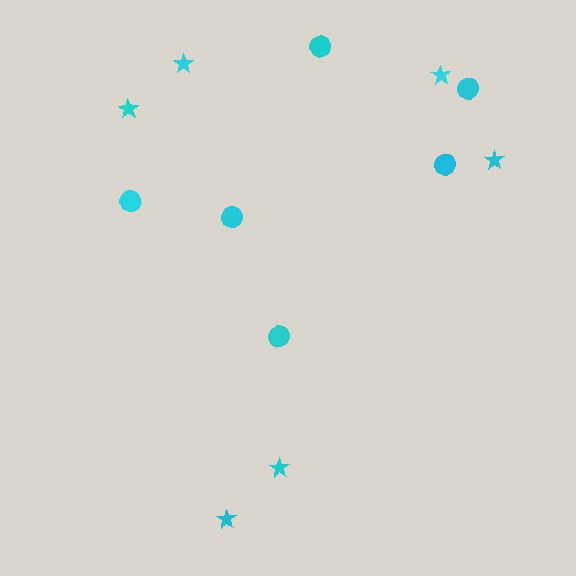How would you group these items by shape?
There are 2 groups: one group of circles (6) and one group of stars (6).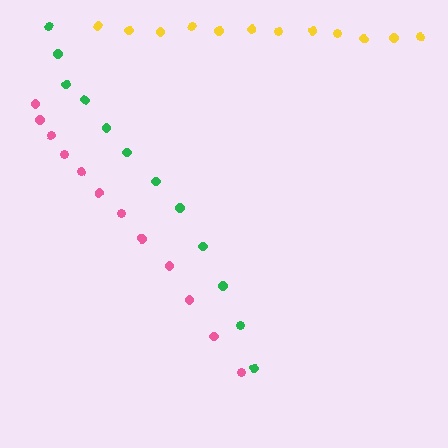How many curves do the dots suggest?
There are 3 distinct paths.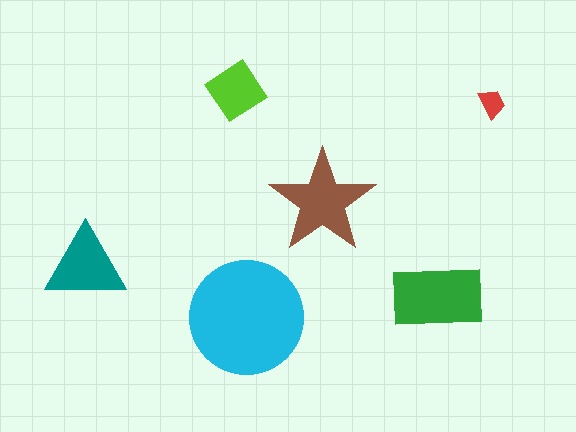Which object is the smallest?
The red trapezoid.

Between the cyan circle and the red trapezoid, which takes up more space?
The cyan circle.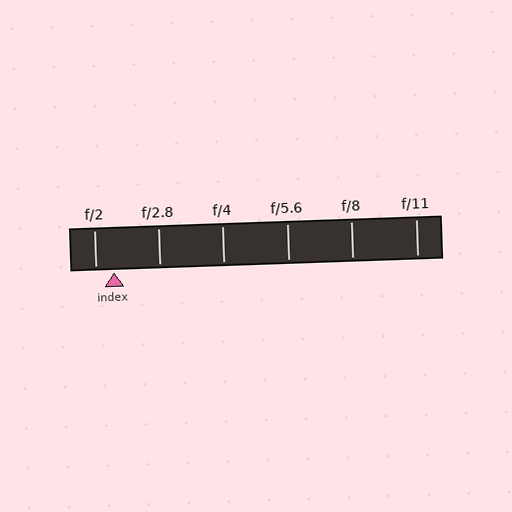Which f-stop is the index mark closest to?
The index mark is closest to f/2.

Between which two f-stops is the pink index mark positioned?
The index mark is between f/2 and f/2.8.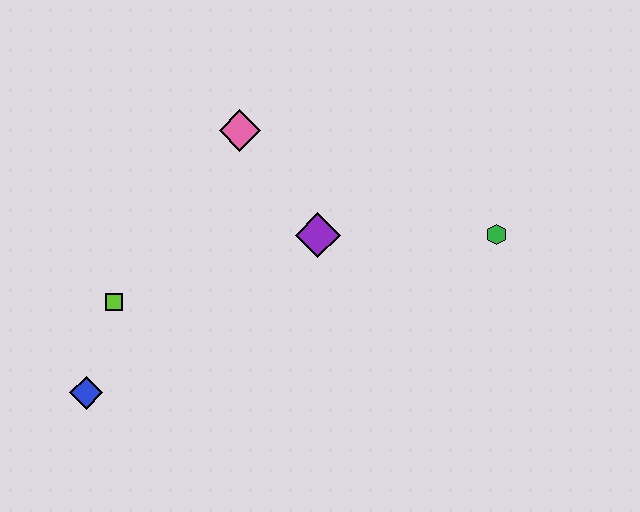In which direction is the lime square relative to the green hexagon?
The lime square is to the left of the green hexagon.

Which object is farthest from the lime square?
The green hexagon is farthest from the lime square.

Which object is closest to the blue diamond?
The lime square is closest to the blue diamond.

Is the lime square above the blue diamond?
Yes